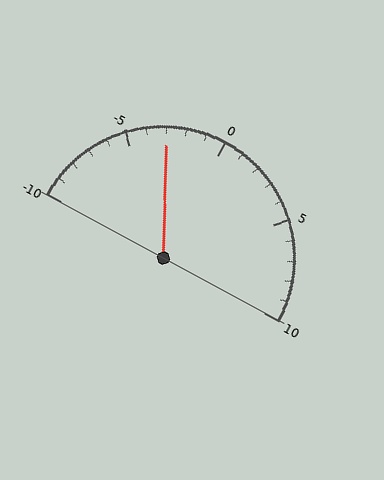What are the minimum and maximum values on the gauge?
The gauge ranges from -10 to 10.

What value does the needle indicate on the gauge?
The needle indicates approximately -3.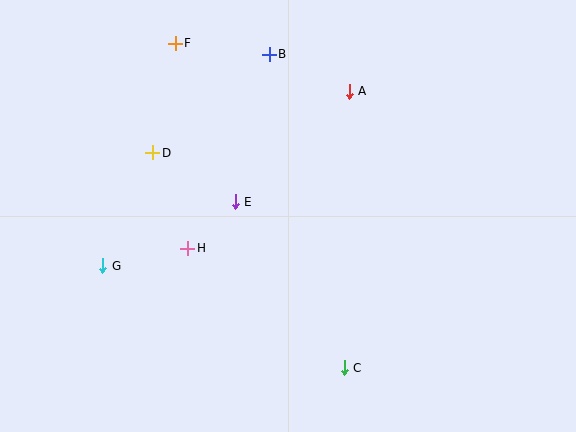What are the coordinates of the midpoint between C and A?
The midpoint between C and A is at (347, 229).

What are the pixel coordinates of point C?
Point C is at (344, 368).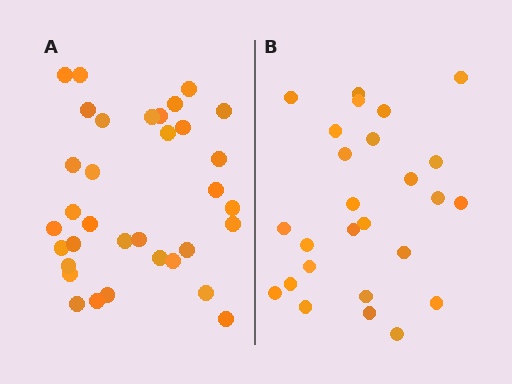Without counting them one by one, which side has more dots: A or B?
Region A (the left region) has more dots.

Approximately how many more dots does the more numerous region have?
Region A has roughly 8 or so more dots than region B.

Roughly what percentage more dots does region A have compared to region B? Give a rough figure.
About 30% more.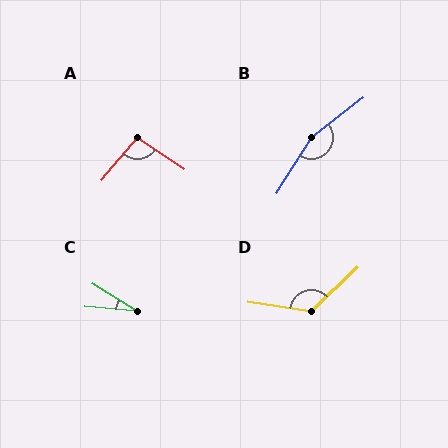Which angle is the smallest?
C, at approximately 27 degrees.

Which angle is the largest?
B, at approximately 160 degrees.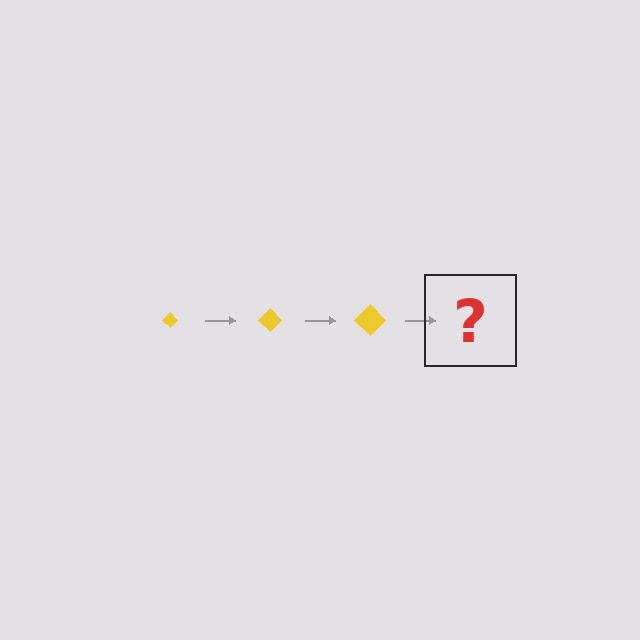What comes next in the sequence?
The next element should be a yellow diamond, larger than the previous one.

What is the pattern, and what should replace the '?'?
The pattern is that the diamond gets progressively larger each step. The '?' should be a yellow diamond, larger than the previous one.